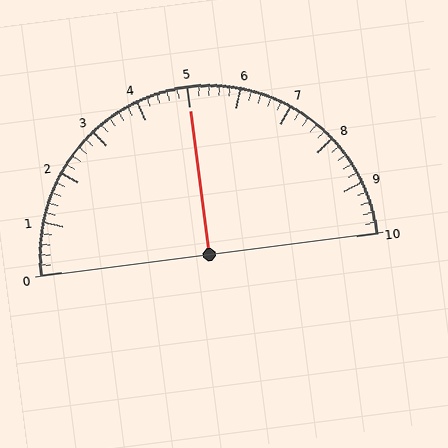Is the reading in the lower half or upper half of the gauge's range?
The reading is in the upper half of the range (0 to 10).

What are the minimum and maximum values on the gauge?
The gauge ranges from 0 to 10.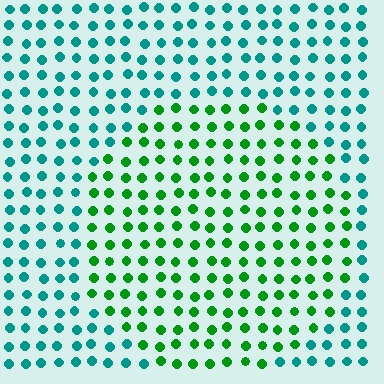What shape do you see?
I see a circle.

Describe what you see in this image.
The image is filled with small teal elements in a uniform arrangement. A circle-shaped region is visible where the elements are tinted to a slightly different hue, forming a subtle color boundary.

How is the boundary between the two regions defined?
The boundary is defined purely by a slight shift in hue (about 49 degrees). Spacing, size, and orientation are identical on both sides.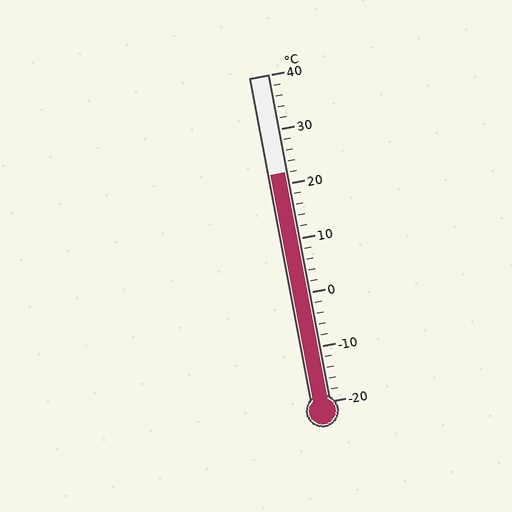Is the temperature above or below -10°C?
The temperature is above -10°C.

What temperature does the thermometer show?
The thermometer shows approximately 22°C.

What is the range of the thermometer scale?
The thermometer scale ranges from -20°C to 40°C.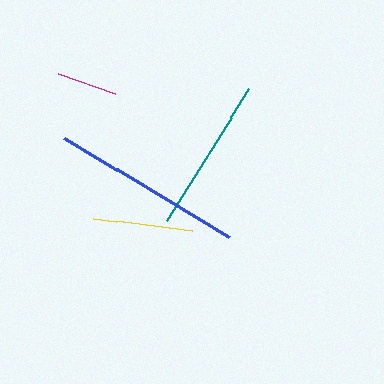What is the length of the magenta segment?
The magenta segment is approximately 60 pixels long.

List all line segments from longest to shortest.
From longest to shortest: blue, teal, yellow, magenta.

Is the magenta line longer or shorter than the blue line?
The blue line is longer than the magenta line.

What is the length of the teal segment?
The teal segment is approximately 155 pixels long.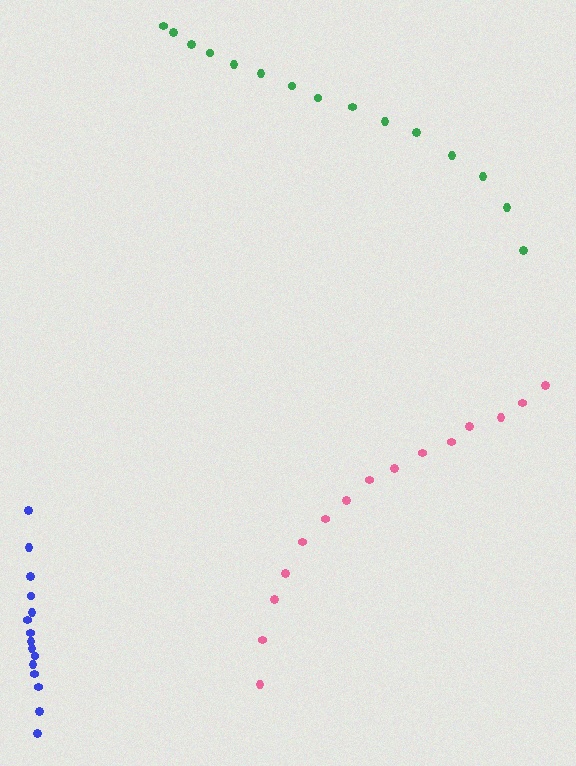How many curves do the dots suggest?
There are 3 distinct paths.